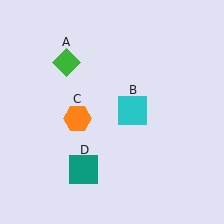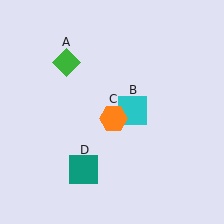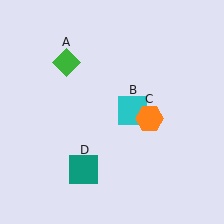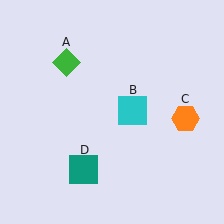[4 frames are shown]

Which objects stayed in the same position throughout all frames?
Green diamond (object A) and cyan square (object B) and teal square (object D) remained stationary.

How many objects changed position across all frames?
1 object changed position: orange hexagon (object C).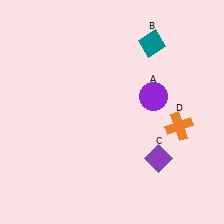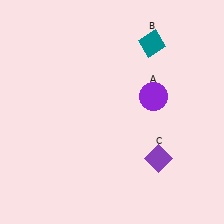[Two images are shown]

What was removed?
The orange cross (D) was removed in Image 2.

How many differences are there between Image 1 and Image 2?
There is 1 difference between the two images.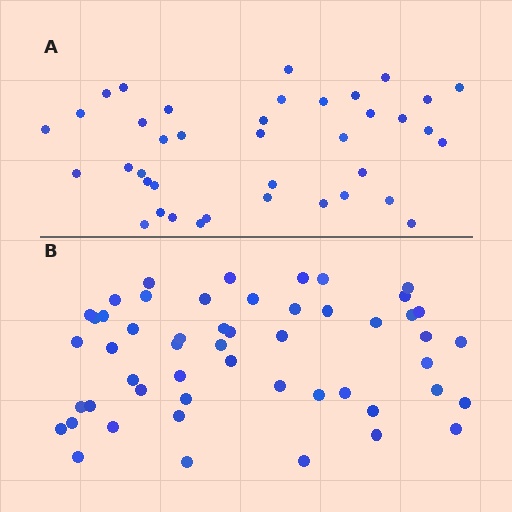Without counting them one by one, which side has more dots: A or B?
Region B (the bottom region) has more dots.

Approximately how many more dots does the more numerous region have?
Region B has approximately 15 more dots than region A.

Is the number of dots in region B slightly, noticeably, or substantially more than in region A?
Region B has noticeably more, but not dramatically so. The ratio is roughly 1.3 to 1.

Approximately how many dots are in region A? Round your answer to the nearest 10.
About 40 dots. (The exact count is 39, which rounds to 40.)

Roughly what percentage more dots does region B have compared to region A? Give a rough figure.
About 35% more.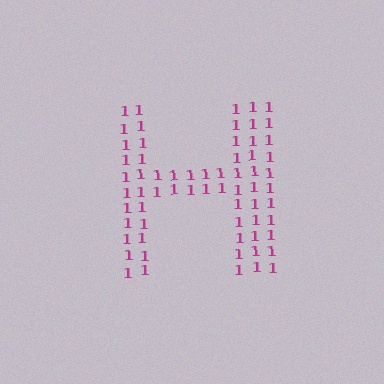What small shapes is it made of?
It is made of small digit 1's.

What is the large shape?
The large shape is the letter H.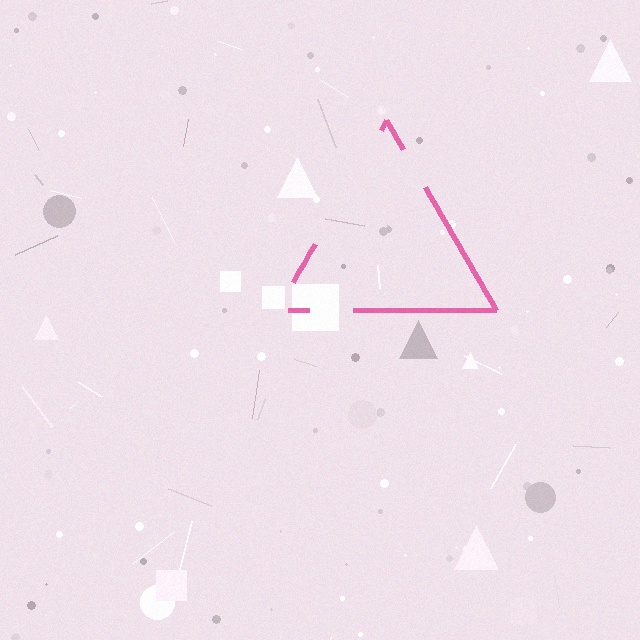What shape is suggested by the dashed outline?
The dashed outline suggests a triangle.